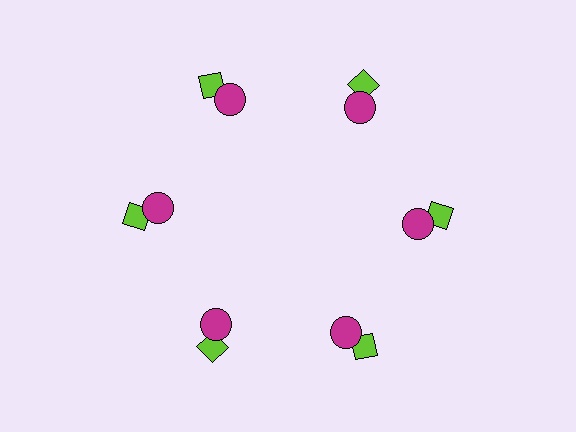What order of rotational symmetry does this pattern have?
This pattern has 6-fold rotational symmetry.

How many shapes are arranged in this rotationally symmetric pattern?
There are 12 shapes, arranged in 6 groups of 2.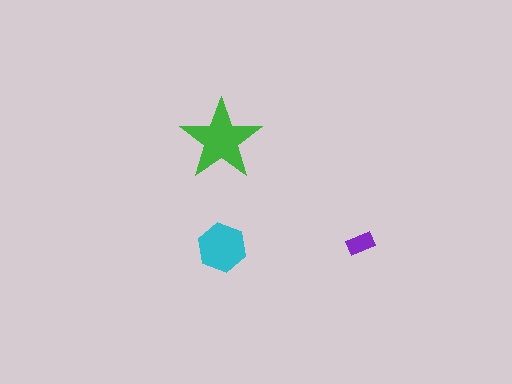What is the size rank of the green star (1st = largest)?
1st.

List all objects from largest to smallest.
The green star, the cyan hexagon, the purple rectangle.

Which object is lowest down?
The cyan hexagon is bottommost.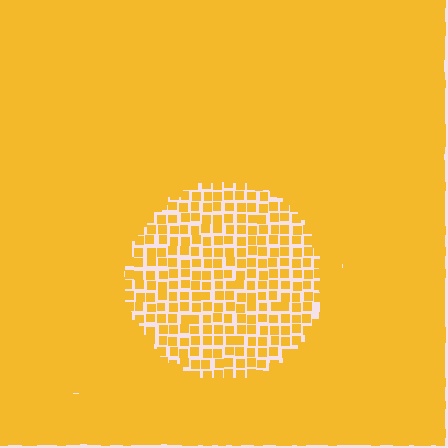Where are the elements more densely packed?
The elements are more densely packed outside the circle boundary.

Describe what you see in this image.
The image contains small yellow elements arranged at two different densities. A circle-shaped region is visible where the elements are less densely packed than the surrounding area.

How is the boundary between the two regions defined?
The boundary is defined by a change in element density (approximately 2.4x ratio). All elements are the same color, size, and shape.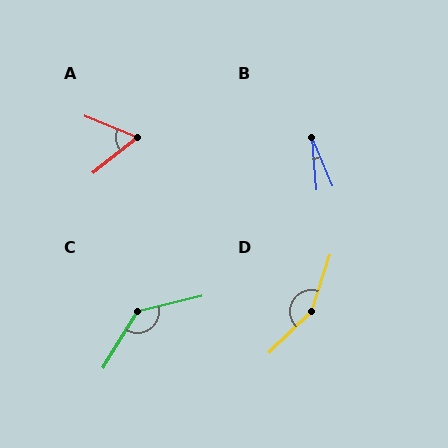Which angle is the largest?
D, at approximately 153 degrees.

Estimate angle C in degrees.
Approximately 135 degrees.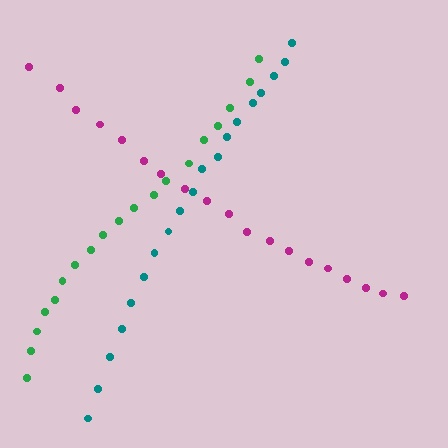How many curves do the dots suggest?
There are 3 distinct paths.